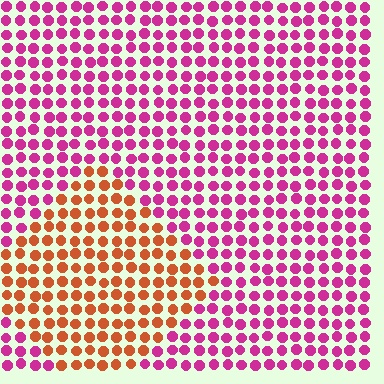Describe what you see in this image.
The image is filled with small magenta elements in a uniform arrangement. A diamond-shaped region is visible where the elements are tinted to a slightly different hue, forming a subtle color boundary.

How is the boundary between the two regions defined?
The boundary is defined purely by a slight shift in hue (about 56 degrees). Spacing, size, and orientation are identical on both sides.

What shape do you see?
I see a diamond.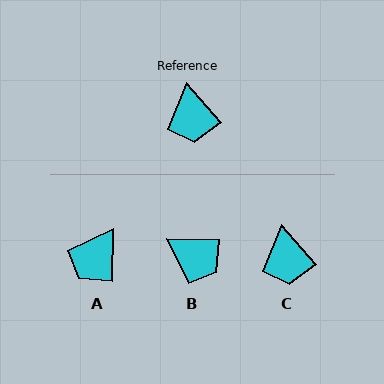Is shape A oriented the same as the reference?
No, it is off by about 42 degrees.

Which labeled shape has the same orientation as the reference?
C.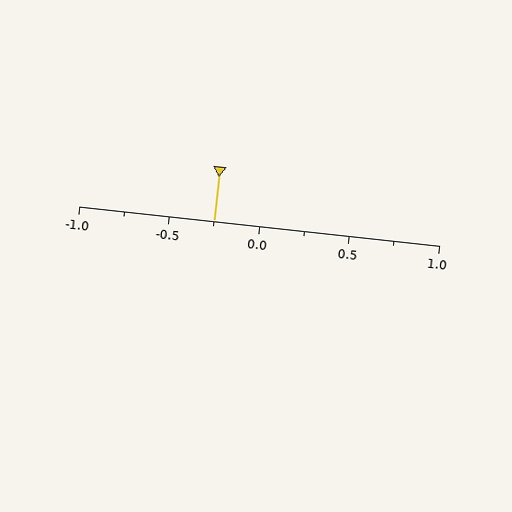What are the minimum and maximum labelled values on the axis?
The axis runs from -1.0 to 1.0.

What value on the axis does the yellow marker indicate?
The marker indicates approximately -0.25.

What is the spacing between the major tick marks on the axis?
The major ticks are spaced 0.5 apart.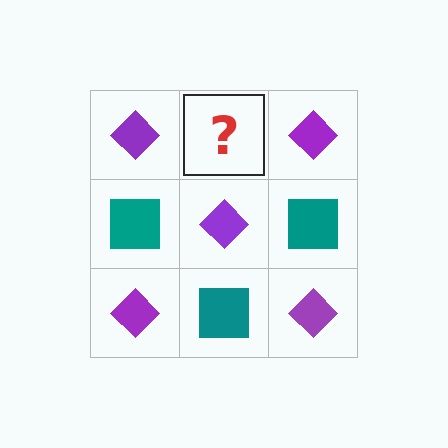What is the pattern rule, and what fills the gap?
The rule is that it alternates purple diamond and teal square in a checkerboard pattern. The gap should be filled with a teal square.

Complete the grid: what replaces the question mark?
The question mark should be replaced with a teal square.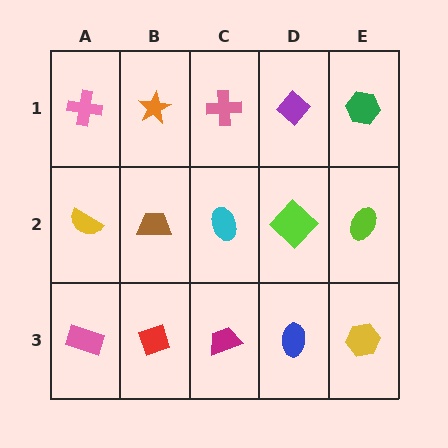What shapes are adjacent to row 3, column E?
A lime ellipse (row 2, column E), a blue ellipse (row 3, column D).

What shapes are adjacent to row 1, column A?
A yellow semicircle (row 2, column A), an orange star (row 1, column B).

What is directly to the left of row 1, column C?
An orange star.